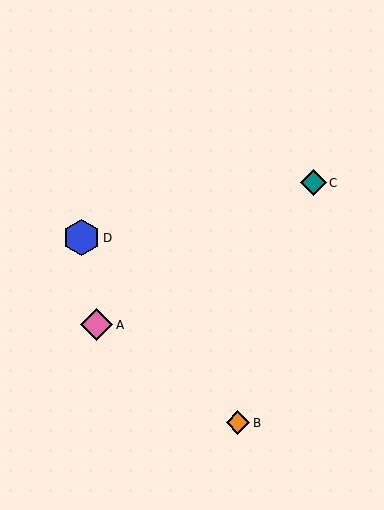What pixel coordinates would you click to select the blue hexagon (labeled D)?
Click at (82, 238) to select the blue hexagon D.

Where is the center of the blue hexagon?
The center of the blue hexagon is at (82, 238).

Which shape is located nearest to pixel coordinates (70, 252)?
The blue hexagon (labeled D) at (82, 238) is nearest to that location.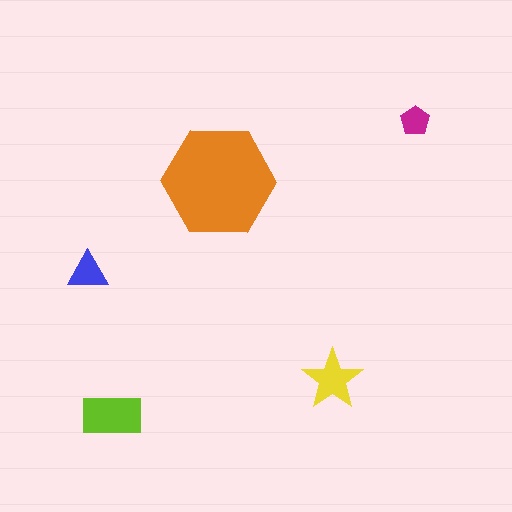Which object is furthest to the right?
The magenta pentagon is rightmost.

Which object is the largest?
The orange hexagon.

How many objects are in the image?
There are 5 objects in the image.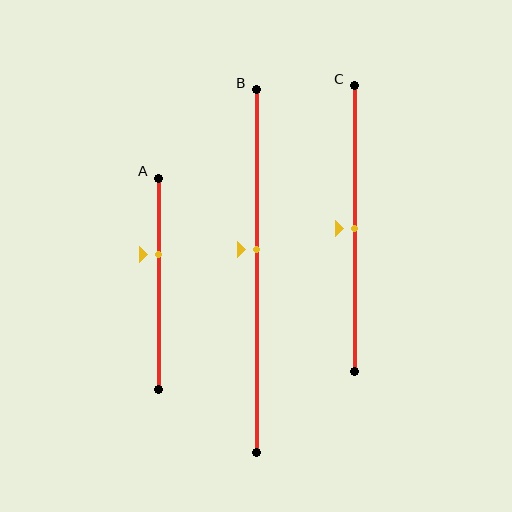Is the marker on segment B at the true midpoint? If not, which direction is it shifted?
No, the marker on segment B is shifted upward by about 6% of the segment length.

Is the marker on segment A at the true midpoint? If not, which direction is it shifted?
No, the marker on segment A is shifted upward by about 14% of the segment length.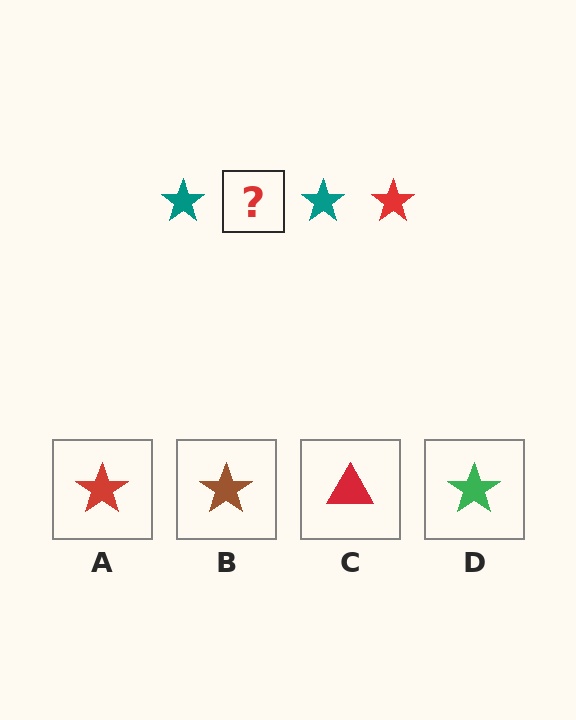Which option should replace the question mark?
Option A.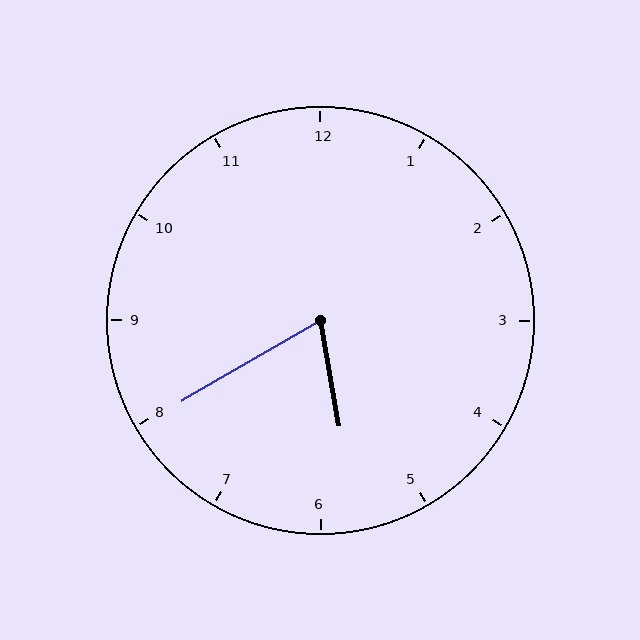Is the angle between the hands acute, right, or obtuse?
It is acute.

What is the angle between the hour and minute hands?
Approximately 70 degrees.